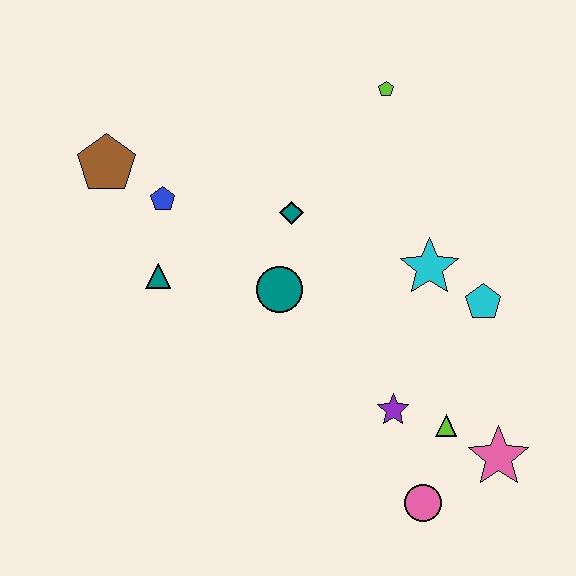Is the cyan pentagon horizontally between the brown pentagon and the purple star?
No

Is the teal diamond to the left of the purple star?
Yes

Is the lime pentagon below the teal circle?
No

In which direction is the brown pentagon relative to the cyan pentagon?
The brown pentagon is to the left of the cyan pentagon.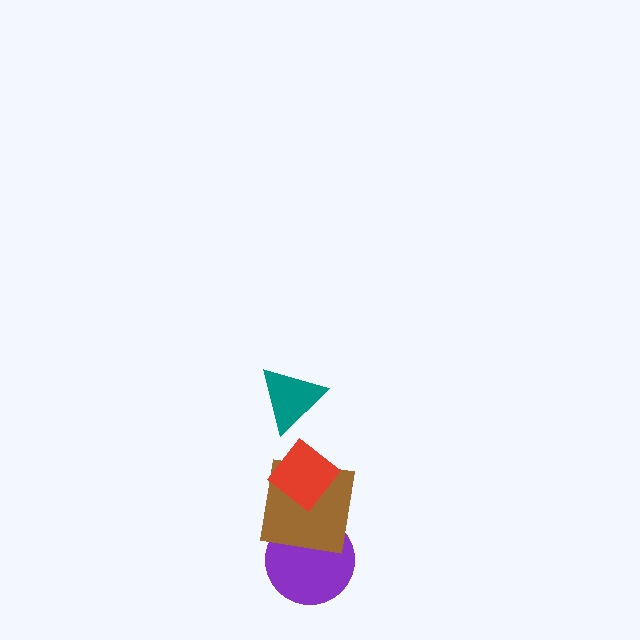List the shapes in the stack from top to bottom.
From top to bottom: the teal triangle, the red diamond, the brown square, the purple circle.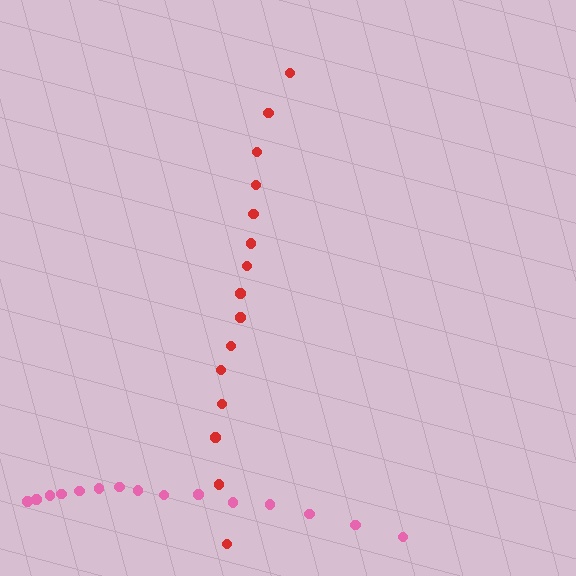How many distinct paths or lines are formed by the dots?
There are 2 distinct paths.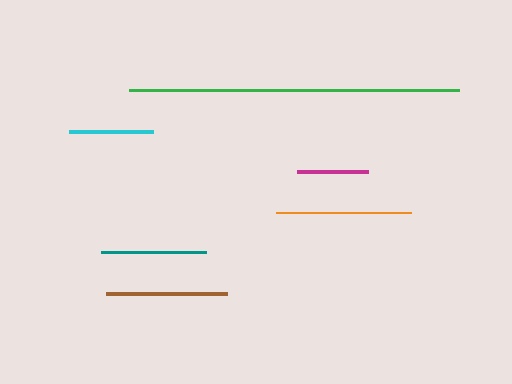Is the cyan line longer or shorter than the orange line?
The orange line is longer than the cyan line.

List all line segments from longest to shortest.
From longest to shortest: green, orange, brown, teal, cyan, magenta.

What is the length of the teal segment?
The teal segment is approximately 104 pixels long.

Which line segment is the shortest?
The magenta line is the shortest at approximately 71 pixels.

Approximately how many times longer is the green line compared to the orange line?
The green line is approximately 2.4 times the length of the orange line.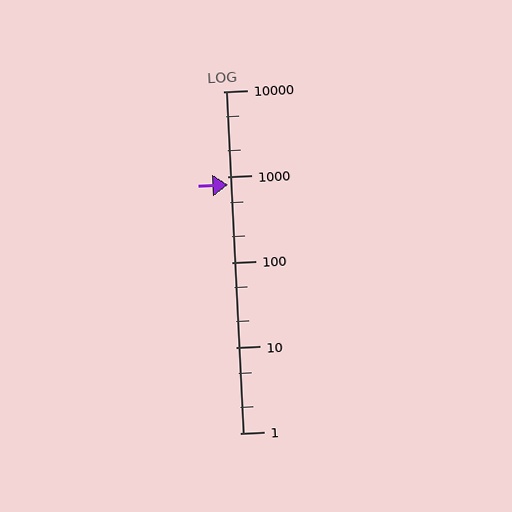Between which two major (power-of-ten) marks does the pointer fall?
The pointer is between 100 and 1000.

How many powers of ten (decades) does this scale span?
The scale spans 4 decades, from 1 to 10000.